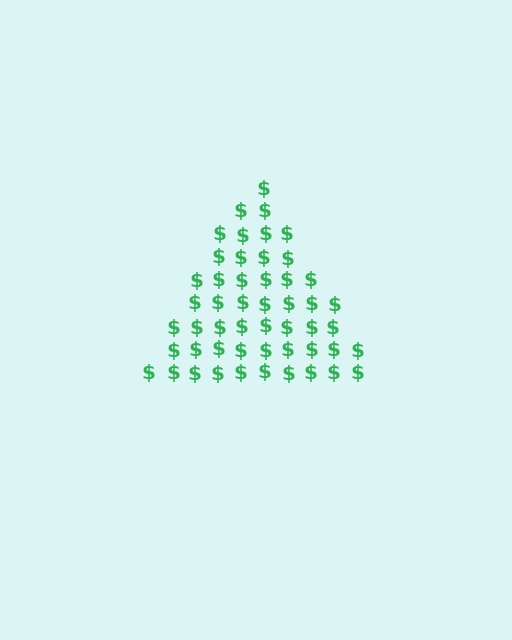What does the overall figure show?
The overall figure shows a triangle.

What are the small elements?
The small elements are dollar signs.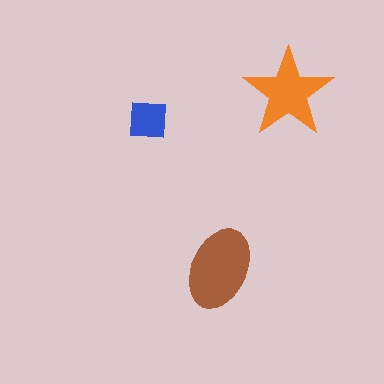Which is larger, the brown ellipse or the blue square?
The brown ellipse.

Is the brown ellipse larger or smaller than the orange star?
Larger.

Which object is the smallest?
The blue square.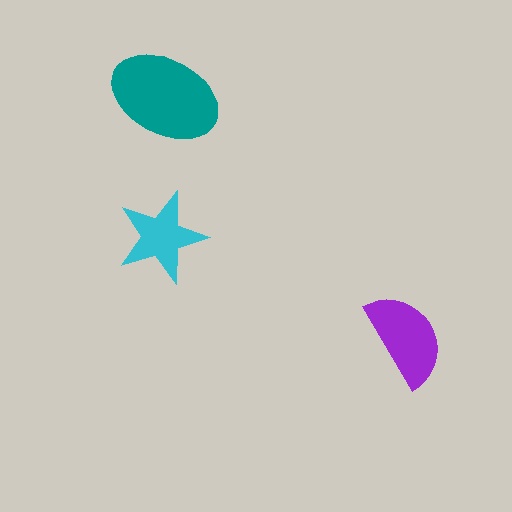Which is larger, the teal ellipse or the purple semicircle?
The teal ellipse.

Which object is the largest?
The teal ellipse.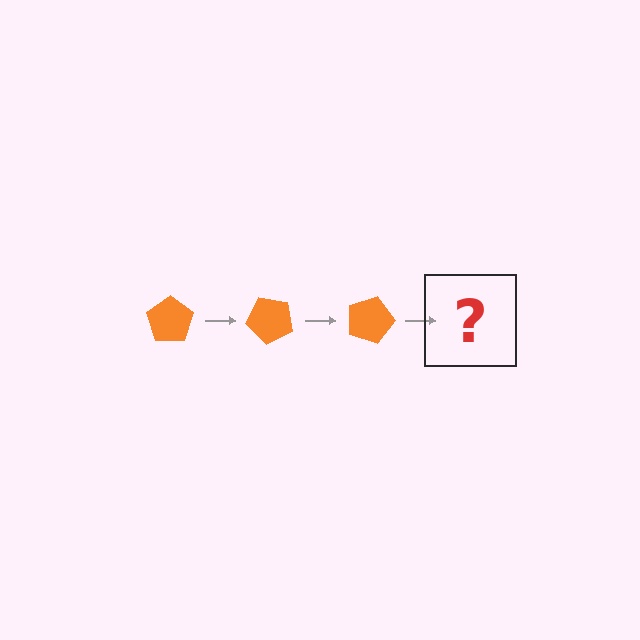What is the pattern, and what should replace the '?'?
The pattern is that the pentagon rotates 45 degrees each step. The '?' should be an orange pentagon rotated 135 degrees.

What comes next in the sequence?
The next element should be an orange pentagon rotated 135 degrees.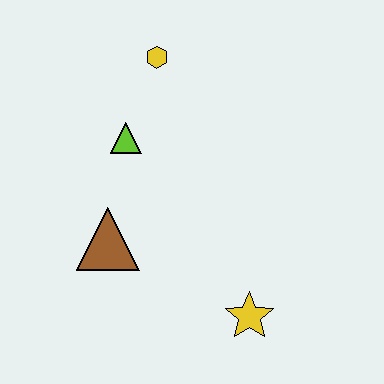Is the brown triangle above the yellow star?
Yes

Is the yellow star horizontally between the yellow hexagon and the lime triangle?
No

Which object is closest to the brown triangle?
The lime triangle is closest to the brown triangle.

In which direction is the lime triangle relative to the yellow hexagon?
The lime triangle is below the yellow hexagon.